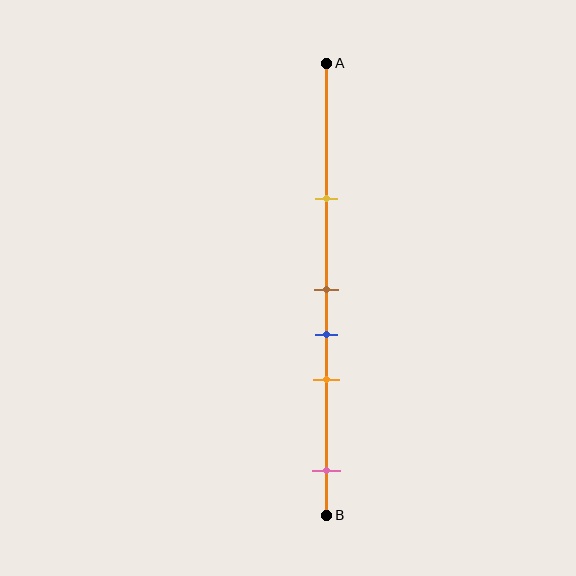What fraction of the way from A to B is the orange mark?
The orange mark is approximately 70% (0.7) of the way from A to B.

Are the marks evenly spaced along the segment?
No, the marks are not evenly spaced.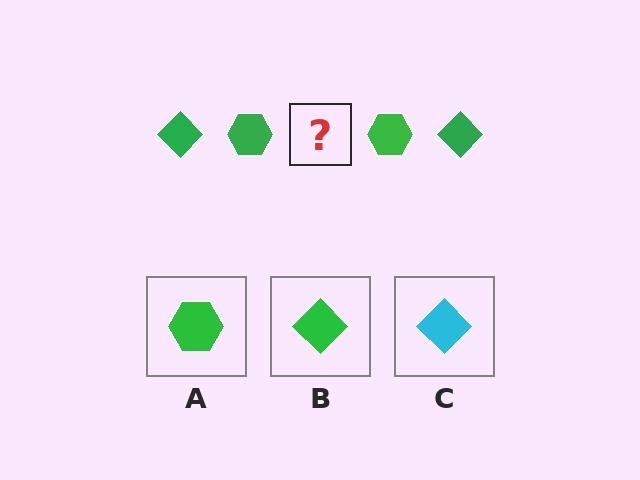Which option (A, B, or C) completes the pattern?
B.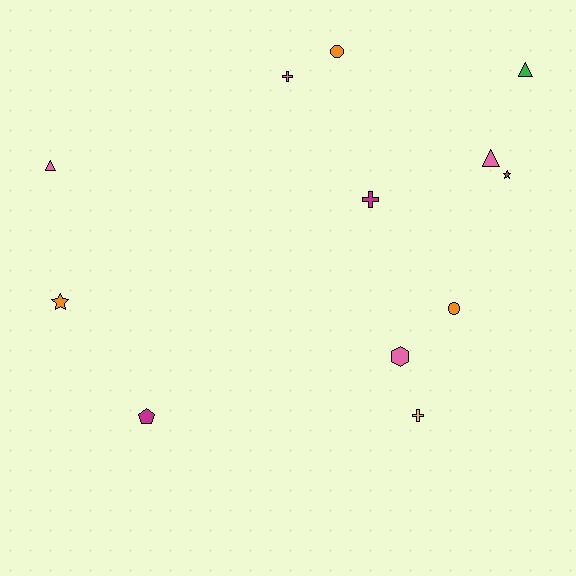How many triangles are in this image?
There are 3 triangles.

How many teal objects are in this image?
There are no teal objects.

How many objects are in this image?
There are 12 objects.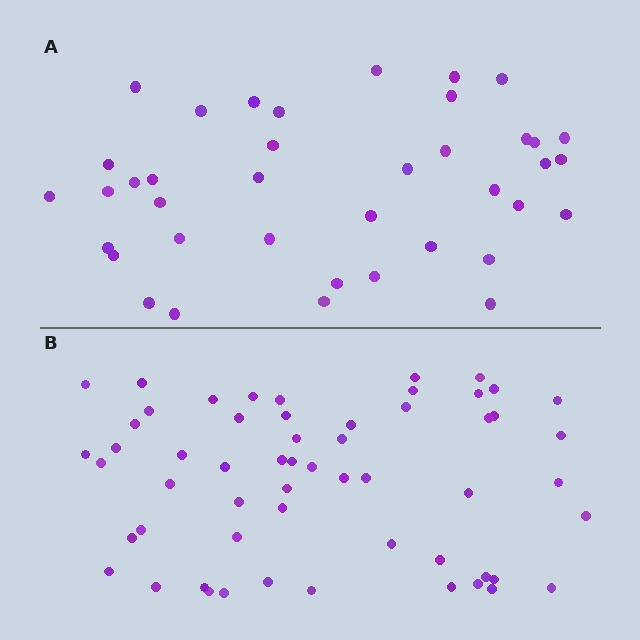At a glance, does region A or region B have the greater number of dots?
Region B (the bottom region) has more dots.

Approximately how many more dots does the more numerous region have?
Region B has approximately 20 more dots than region A.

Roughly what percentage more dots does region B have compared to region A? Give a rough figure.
About 45% more.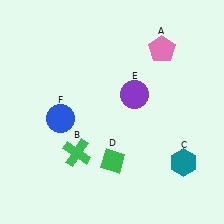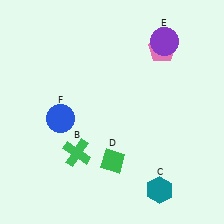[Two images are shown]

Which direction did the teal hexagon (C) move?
The teal hexagon (C) moved down.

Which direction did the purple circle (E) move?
The purple circle (E) moved up.